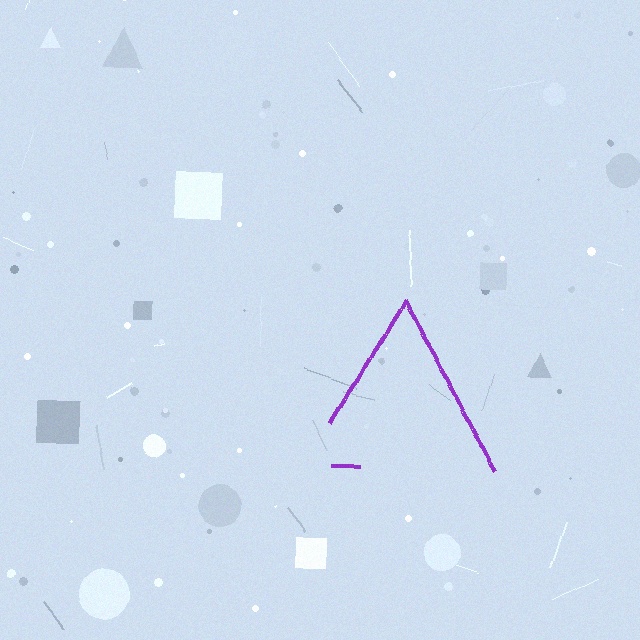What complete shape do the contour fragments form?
The contour fragments form a triangle.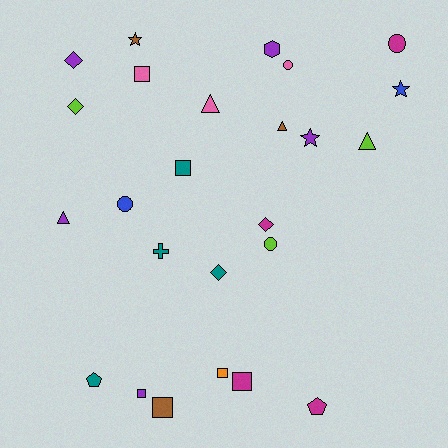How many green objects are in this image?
There are no green objects.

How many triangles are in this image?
There are 4 triangles.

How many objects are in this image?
There are 25 objects.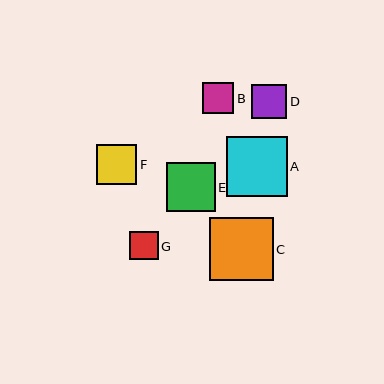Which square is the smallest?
Square G is the smallest with a size of approximately 29 pixels.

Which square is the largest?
Square C is the largest with a size of approximately 64 pixels.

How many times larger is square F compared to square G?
Square F is approximately 1.4 times the size of square G.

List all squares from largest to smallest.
From largest to smallest: C, A, E, F, D, B, G.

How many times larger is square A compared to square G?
Square A is approximately 2.1 times the size of square G.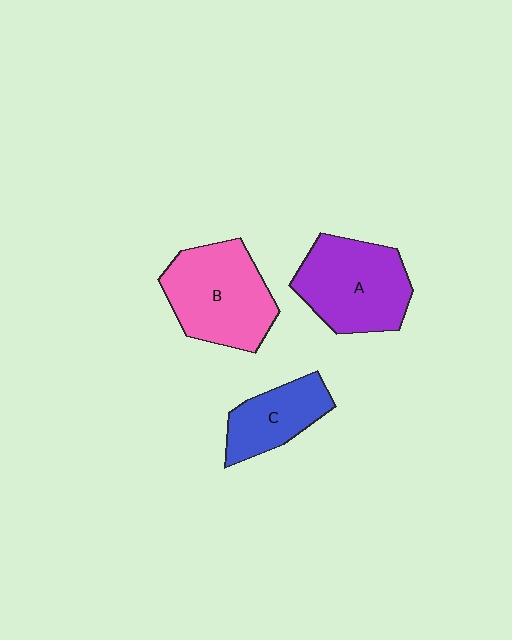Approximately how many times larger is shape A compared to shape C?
Approximately 1.6 times.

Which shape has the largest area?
Shape B (pink).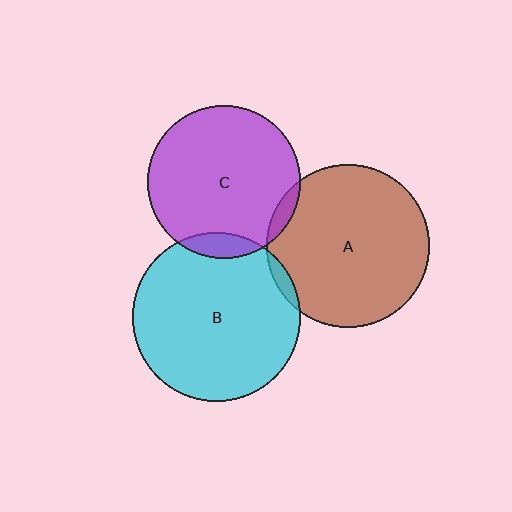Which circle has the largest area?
Circle B (cyan).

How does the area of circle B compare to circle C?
Approximately 1.2 times.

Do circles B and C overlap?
Yes.